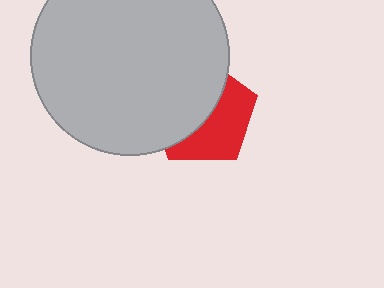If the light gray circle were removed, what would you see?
You would see the complete red pentagon.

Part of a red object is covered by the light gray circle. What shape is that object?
It is a pentagon.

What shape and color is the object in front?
The object in front is a light gray circle.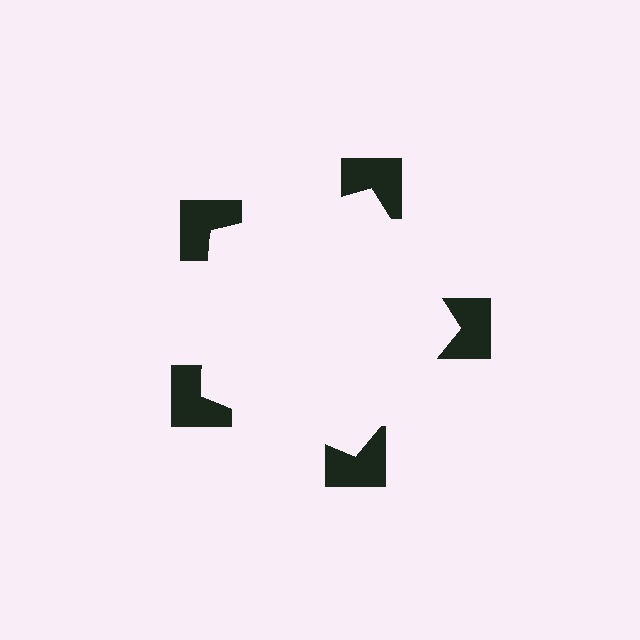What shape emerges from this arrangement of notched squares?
An illusory pentagon — its edges are inferred from the aligned wedge cuts in the notched squares, not physically drawn.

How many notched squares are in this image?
There are 5 — one at each vertex of the illusory pentagon.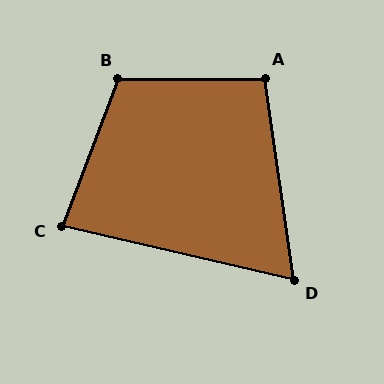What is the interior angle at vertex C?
Approximately 82 degrees (acute).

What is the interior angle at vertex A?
Approximately 98 degrees (obtuse).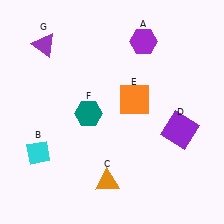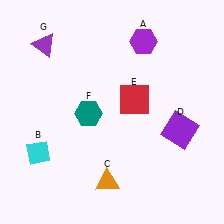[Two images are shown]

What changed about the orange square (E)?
In Image 1, E is orange. In Image 2, it changed to red.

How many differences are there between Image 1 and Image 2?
There is 1 difference between the two images.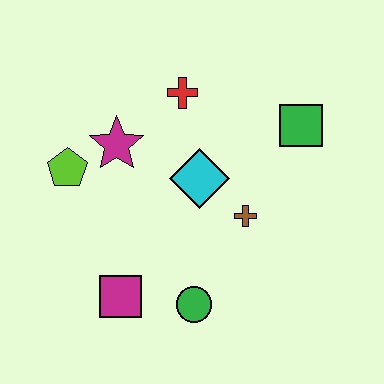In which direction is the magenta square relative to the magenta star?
The magenta square is below the magenta star.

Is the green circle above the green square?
No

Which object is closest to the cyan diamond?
The brown cross is closest to the cyan diamond.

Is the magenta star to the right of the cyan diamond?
No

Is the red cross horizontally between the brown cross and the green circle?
No